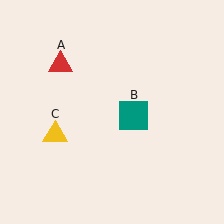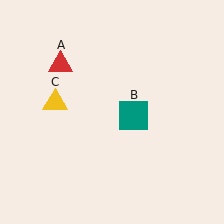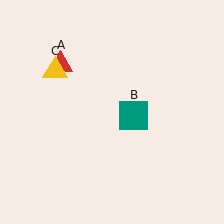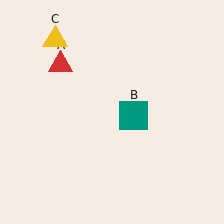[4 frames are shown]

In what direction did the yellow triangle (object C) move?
The yellow triangle (object C) moved up.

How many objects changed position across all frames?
1 object changed position: yellow triangle (object C).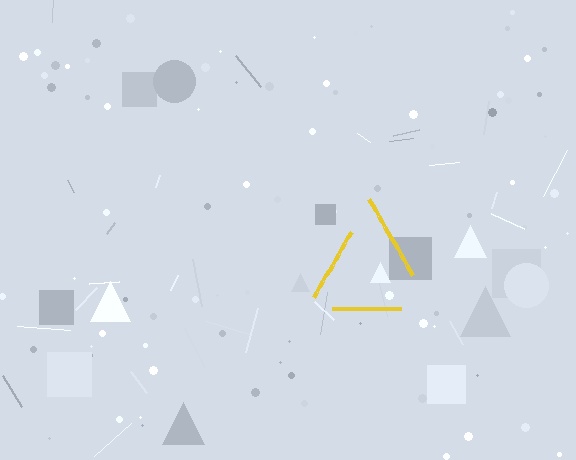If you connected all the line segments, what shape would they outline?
They would outline a triangle.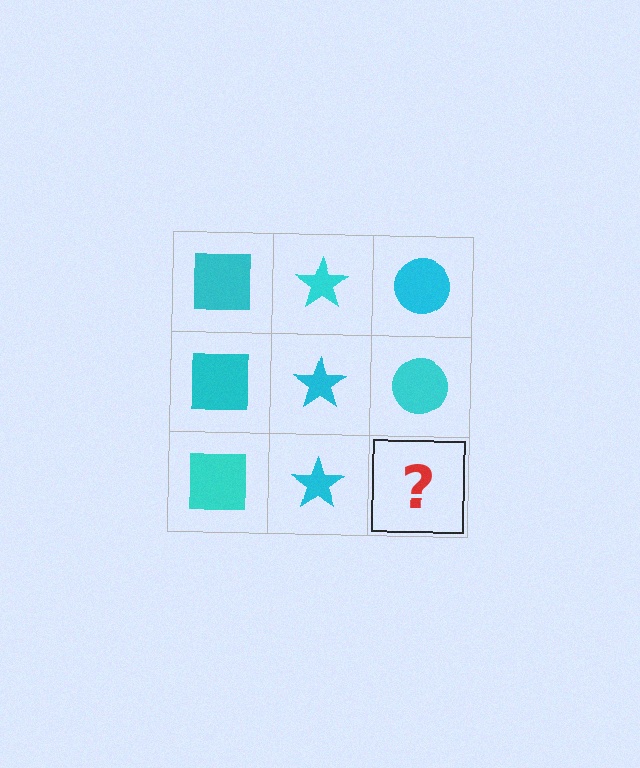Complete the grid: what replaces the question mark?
The question mark should be replaced with a cyan circle.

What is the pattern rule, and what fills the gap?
The rule is that each column has a consistent shape. The gap should be filled with a cyan circle.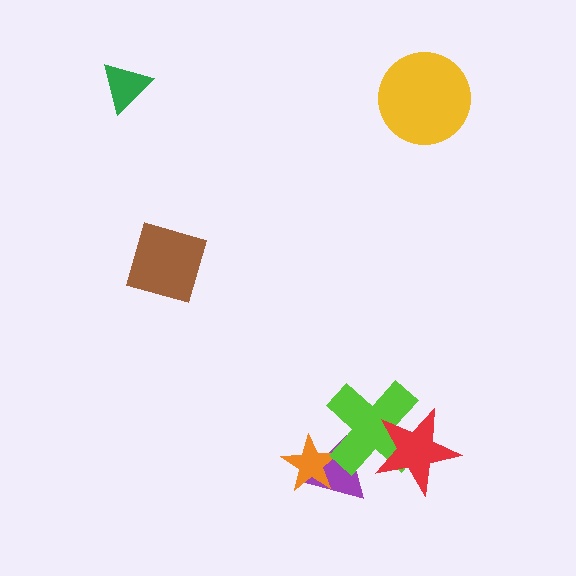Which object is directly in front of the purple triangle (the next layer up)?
The orange star is directly in front of the purple triangle.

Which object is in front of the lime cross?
The red star is in front of the lime cross.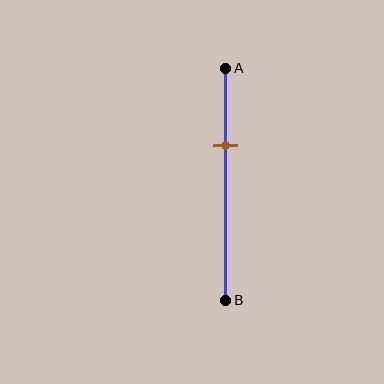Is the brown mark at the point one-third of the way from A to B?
Yes, the mark is approximately at the one-third point.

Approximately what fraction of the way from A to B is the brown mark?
The brown mark is approximately 35% of the way from A to B.